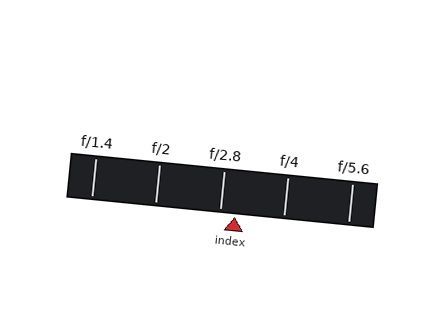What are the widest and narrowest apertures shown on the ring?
The widest aperture shown is f/1.4 and the narrowest is f/5.6.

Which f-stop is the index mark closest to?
The index mark is closest to f/2.8.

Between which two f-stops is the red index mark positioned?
The index mark is between f/2.8 and f/4.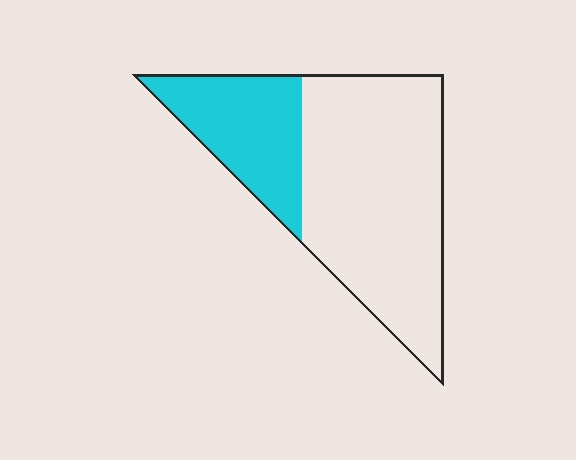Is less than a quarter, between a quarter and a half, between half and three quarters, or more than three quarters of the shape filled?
Between a quarter and a half.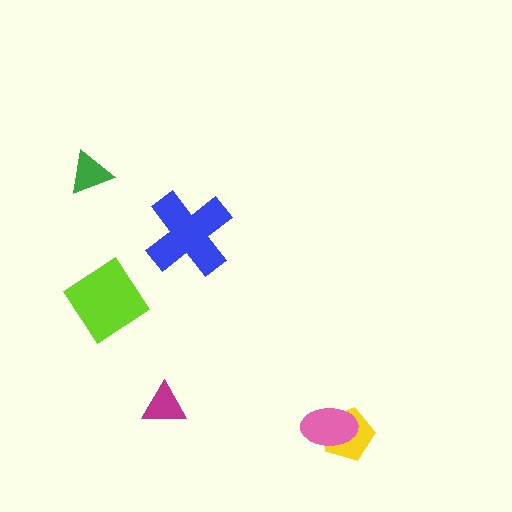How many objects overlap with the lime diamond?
0 objects overlap with the lime diamond.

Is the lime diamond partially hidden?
No, no other shape covers it.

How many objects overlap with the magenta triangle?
0 objects overlap with the magenta triangle.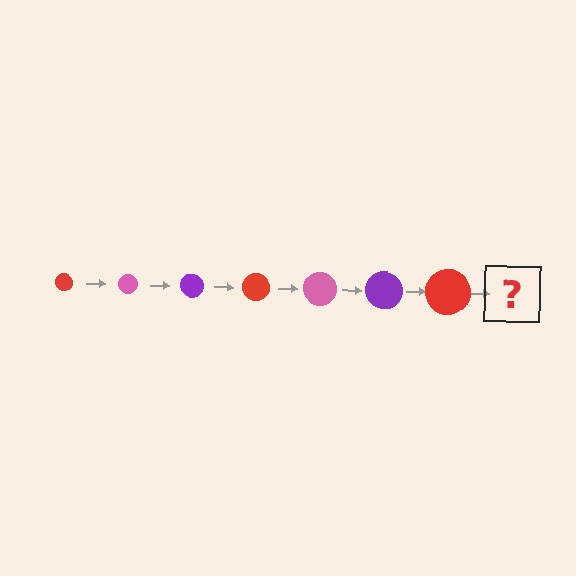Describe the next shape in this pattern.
It should be a pink circle, larger than the previous one.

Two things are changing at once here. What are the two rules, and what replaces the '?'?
The two rules are that the circle grows larger each step and the color cycles through red, pink, and purple. The '?' should be a pink circle, larger than the previous one.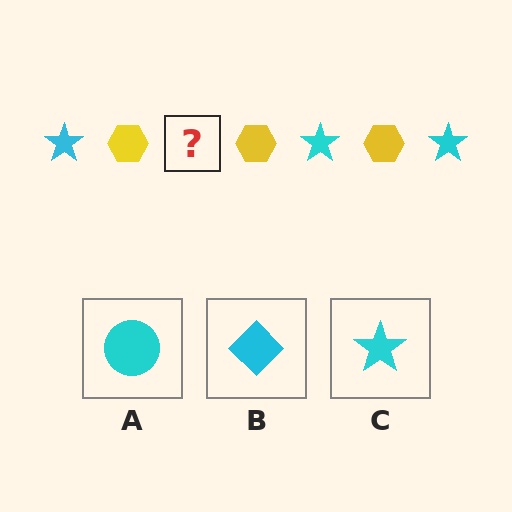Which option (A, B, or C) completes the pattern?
C.